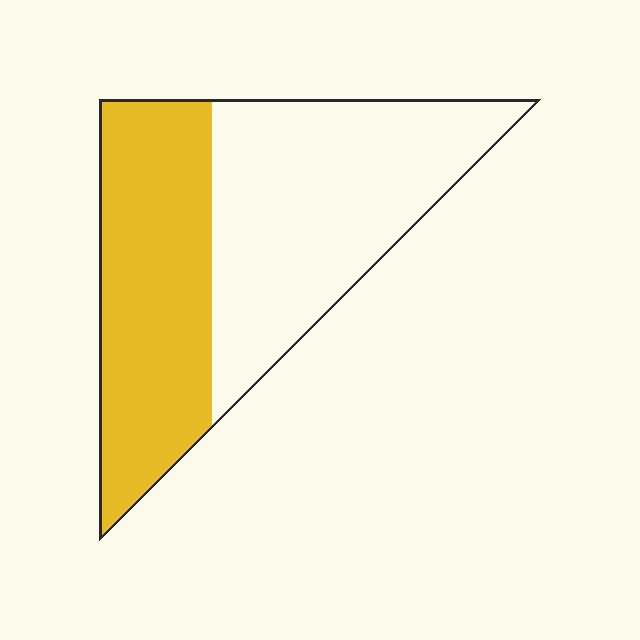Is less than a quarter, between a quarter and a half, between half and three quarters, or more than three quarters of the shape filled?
Between a quarter and a half.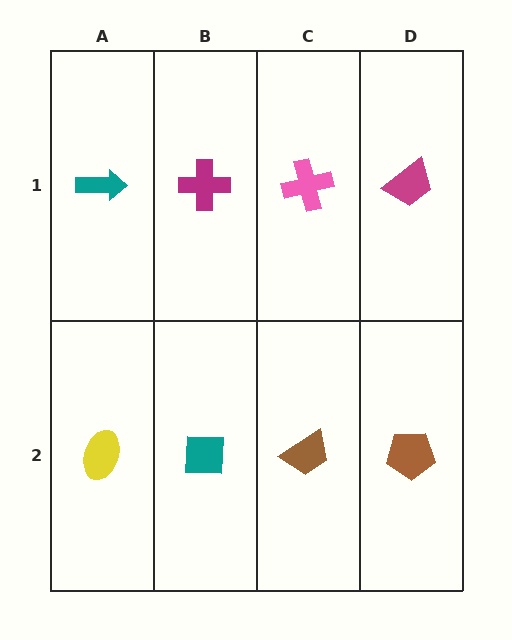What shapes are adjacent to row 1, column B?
A teal square (row 2, column B), a teal arrow (row 1, column A), a pink cross (row 1, column C).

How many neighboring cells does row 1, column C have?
3.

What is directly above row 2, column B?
A magenta cross.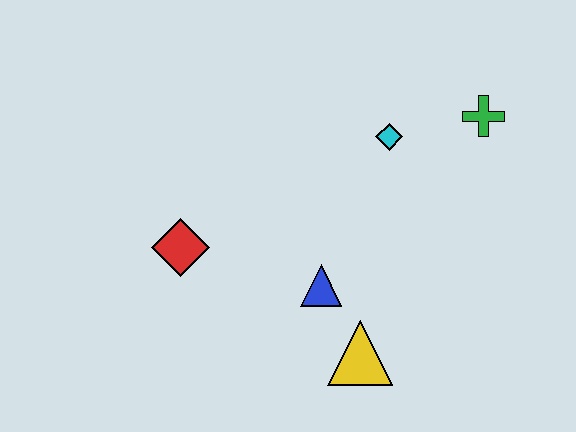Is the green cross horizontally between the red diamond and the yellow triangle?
No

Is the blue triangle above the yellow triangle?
Yes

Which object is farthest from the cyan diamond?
The red diamond is farthest from the cyan diamond.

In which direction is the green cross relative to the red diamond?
The green cross is to the right of the red diamond.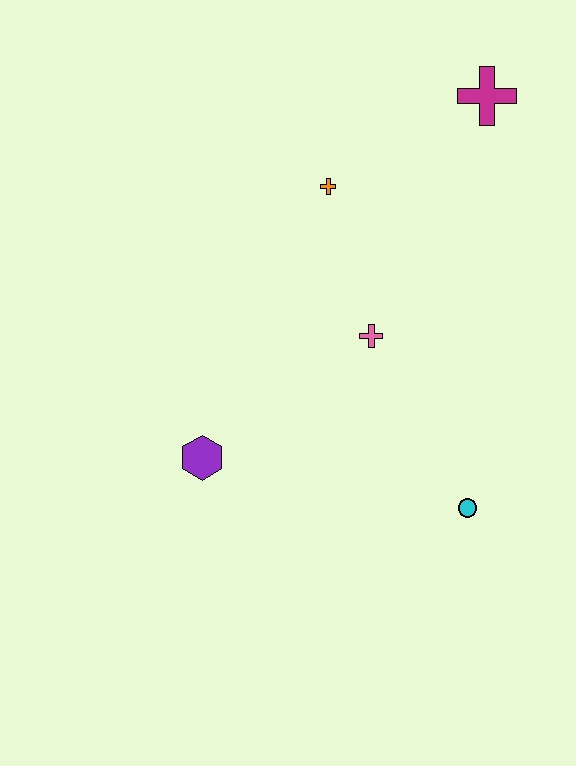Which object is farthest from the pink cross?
The magenta cross is farthest from the pink cross.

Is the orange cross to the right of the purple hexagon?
Yes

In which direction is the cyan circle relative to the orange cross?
The cyan circle is below the orange cross.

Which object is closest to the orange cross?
The pink cross is closest to the orange cross.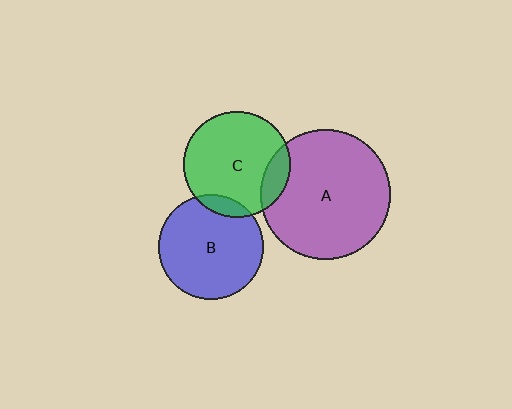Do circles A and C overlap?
Yes.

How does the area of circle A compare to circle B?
Approximately 1.5 times.